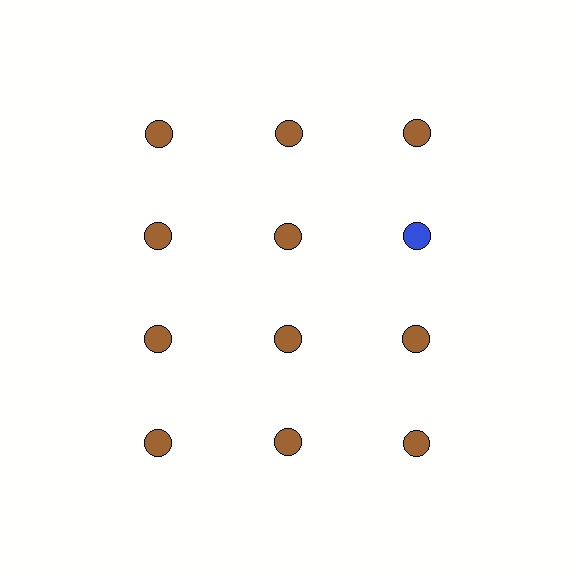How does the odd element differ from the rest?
It has a different color: blue instead of brown.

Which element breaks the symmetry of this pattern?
The blue circle in the second row, center column breaks the symmetry. All other shapes are brown circles.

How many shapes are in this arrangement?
There are 12 shapes arranged in a grid pattern.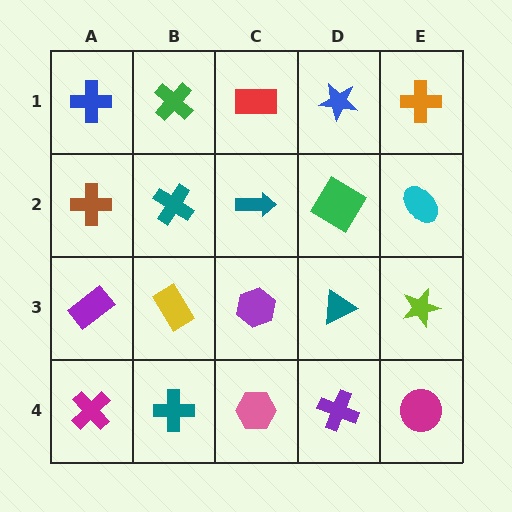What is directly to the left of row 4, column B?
A magenta cross.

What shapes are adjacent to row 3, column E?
A cyan ellipse (row 2, column E), a magenta circle (row 4, column E), a teal triangle (row 3, column D).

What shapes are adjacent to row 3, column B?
A teal cross (row 2, column B), a teal cross (row 4, column B), a purple rectangle (row 3, column A), a purple hexagon (row 3, column C).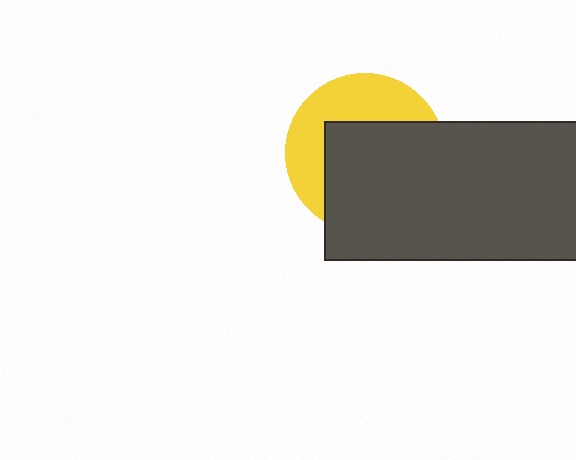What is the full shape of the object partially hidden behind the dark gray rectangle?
The partially hidden object is a yellow circle.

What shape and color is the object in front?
The object in front is a dark gray rectangle.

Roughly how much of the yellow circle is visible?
A small part of it is visible (roughly 40%).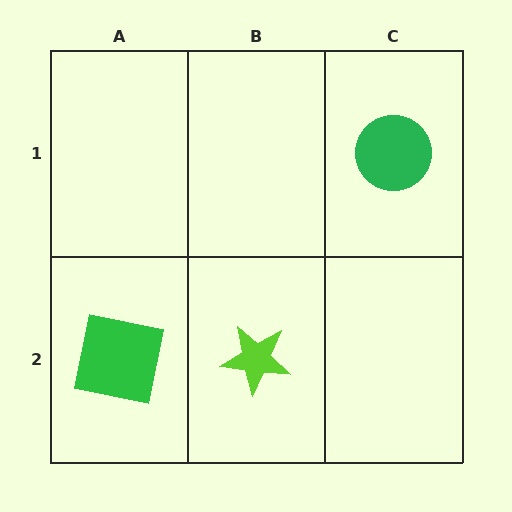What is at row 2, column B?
A lime star.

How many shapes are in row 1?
1 shape.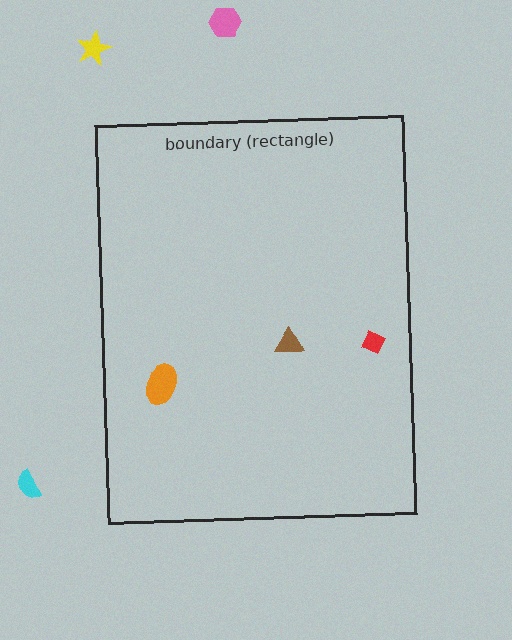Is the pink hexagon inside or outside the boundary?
Outside.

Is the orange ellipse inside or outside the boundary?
Inside.